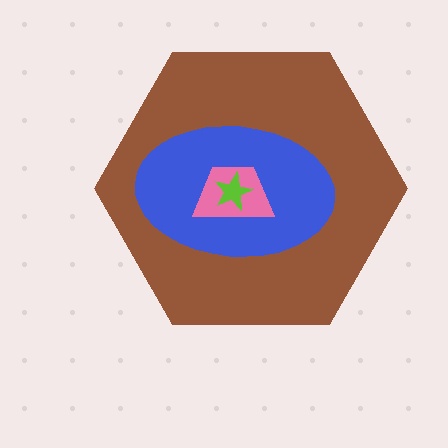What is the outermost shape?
The brown hexagon.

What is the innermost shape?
The lime star.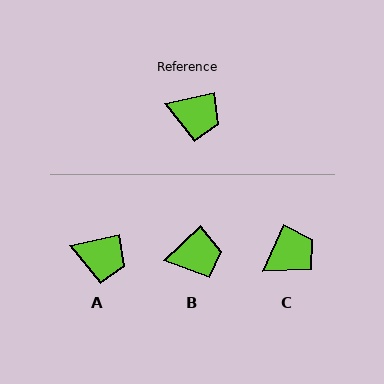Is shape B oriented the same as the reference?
No, it is off by about 31 degrees.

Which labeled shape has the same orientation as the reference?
A.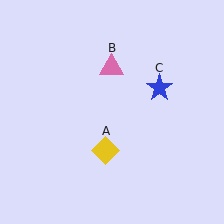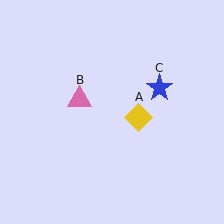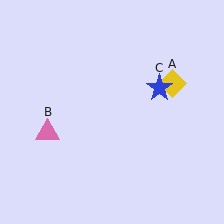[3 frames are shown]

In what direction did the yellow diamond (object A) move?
The yellow diamond (object A) moved up and to the right.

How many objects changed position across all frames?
2 objects changed position: yellow diamond (object A), pink triangle (object B).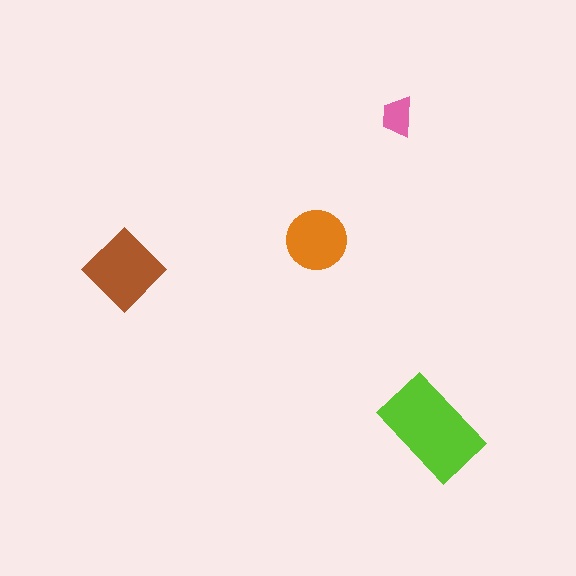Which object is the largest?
The lime rectangle.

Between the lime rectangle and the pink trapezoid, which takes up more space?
The lime rectangle.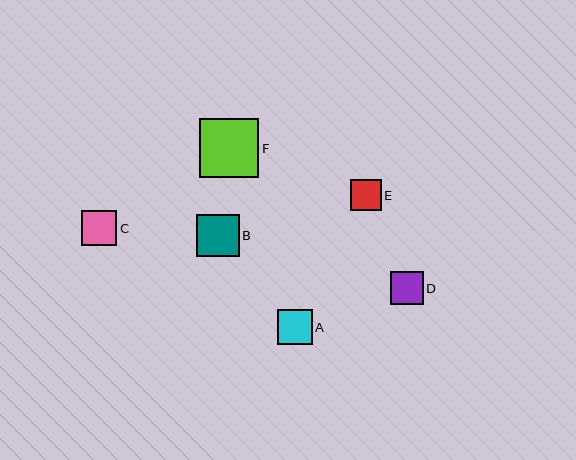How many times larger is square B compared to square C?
Square B is approximately 1.2 times the size of square C.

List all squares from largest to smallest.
From largest to smallest: F, B, A, C, D, E.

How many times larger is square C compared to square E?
Square C is approximately 1.1 times the size of square E.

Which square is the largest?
Square F is the largest with a size of approximately 60 pixels.